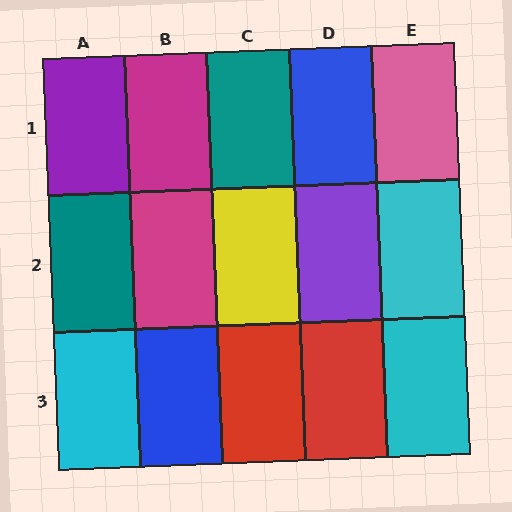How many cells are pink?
1 cell is pink.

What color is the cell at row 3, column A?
Cyan.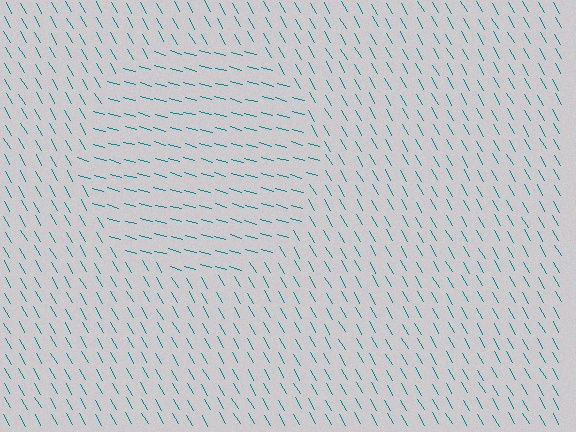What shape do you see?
I see a circle.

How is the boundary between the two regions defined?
The boundary is defined purely by a change in line orientation (approximately 45 degrees difference). All lines are the same color and thickness.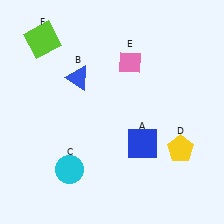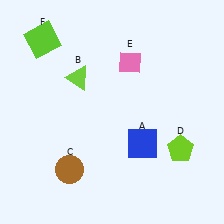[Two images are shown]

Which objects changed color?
B changed from blue to lime. C changed from cyan to brown. D changed from yellow to lime.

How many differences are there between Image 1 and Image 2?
There are 3 differences between the two images.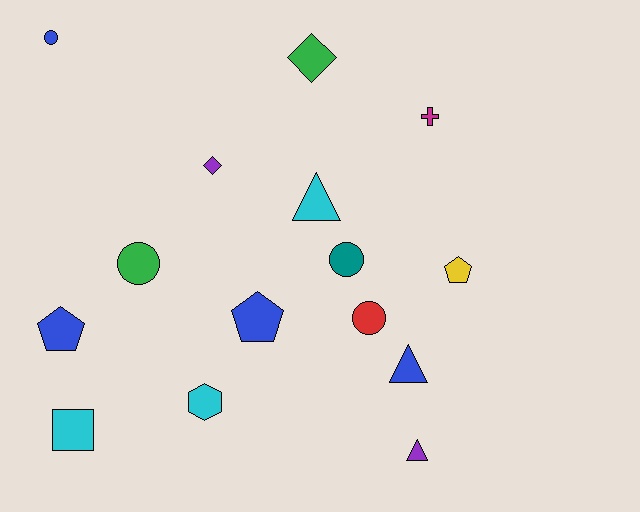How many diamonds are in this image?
There are 2 diamonds.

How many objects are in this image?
There are 15 objects.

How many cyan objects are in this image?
There are 3 cyan objects.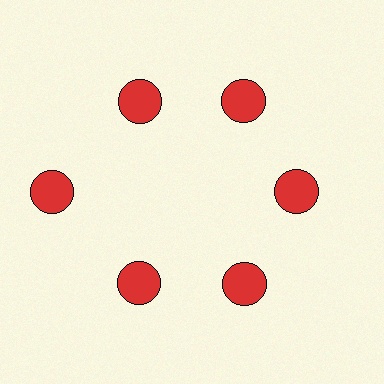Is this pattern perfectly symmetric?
No. The 6 red circles are arranged in a ring, but one element near the 9 o'clock position is pushed outward from the center, breaking the 6-fold rotational symmetry.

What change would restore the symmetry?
The symmetry would be restored by moving it inward, back onto the ring so that all 6 circles sit at equal angles and equal distance from the center.